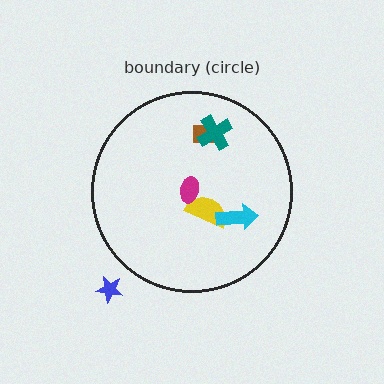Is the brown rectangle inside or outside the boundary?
Inside.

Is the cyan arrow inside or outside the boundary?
Inside.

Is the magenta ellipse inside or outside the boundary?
Inside.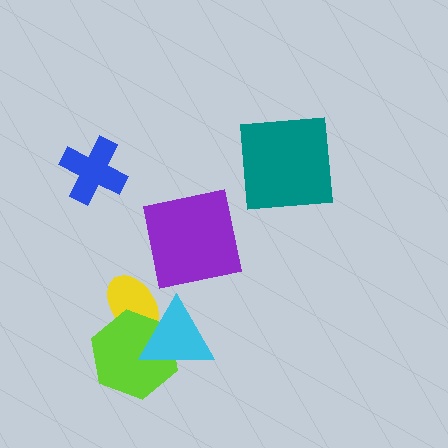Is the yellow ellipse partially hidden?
Yes, it is partially covered by another shape.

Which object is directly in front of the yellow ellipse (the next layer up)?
The lime hexagon is directly in front of the yellow ellipse.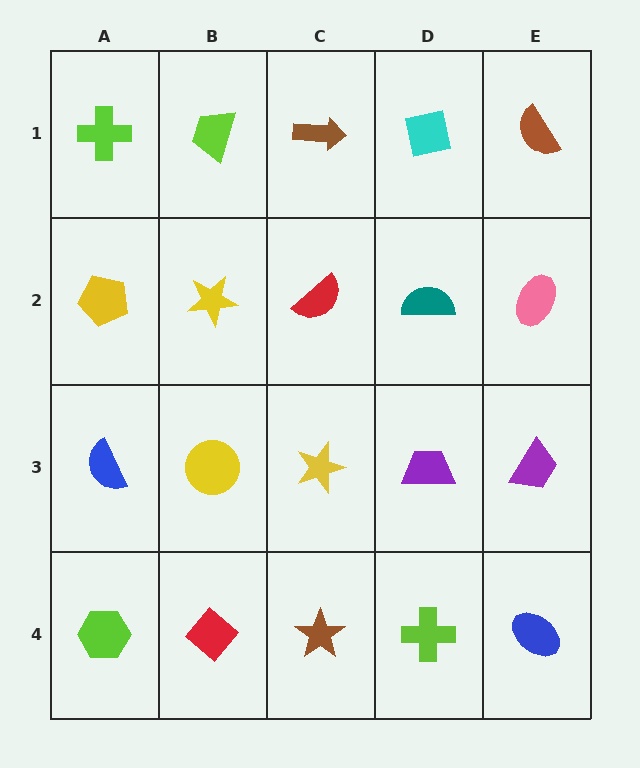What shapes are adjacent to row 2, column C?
A brown arrow (row 1, column C), a yellow star (row 3, column C), a yellow star (row 2, column B), a teal semicircle (row 2, column D).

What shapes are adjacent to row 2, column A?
A lime cross (row 1, column A), a blue semicircle (row 3, column A), a yellow star (row 2, column B).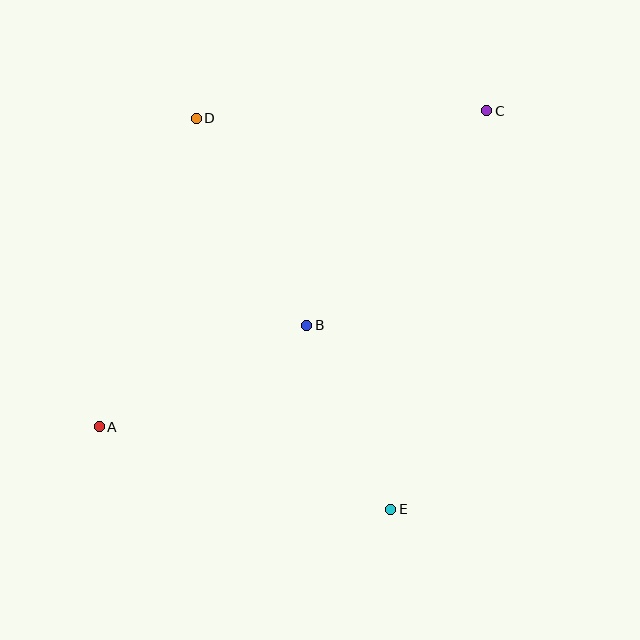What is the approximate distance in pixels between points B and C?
The distance between B and C is approximately 280 pixels.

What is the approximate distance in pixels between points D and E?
The distance between D and E is approximately 437 pixels.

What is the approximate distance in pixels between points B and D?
The distance between B and D is approximately 235 pixels.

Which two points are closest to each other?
Points B and E are closest to each other.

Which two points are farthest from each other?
Points A and C are farthest from each other.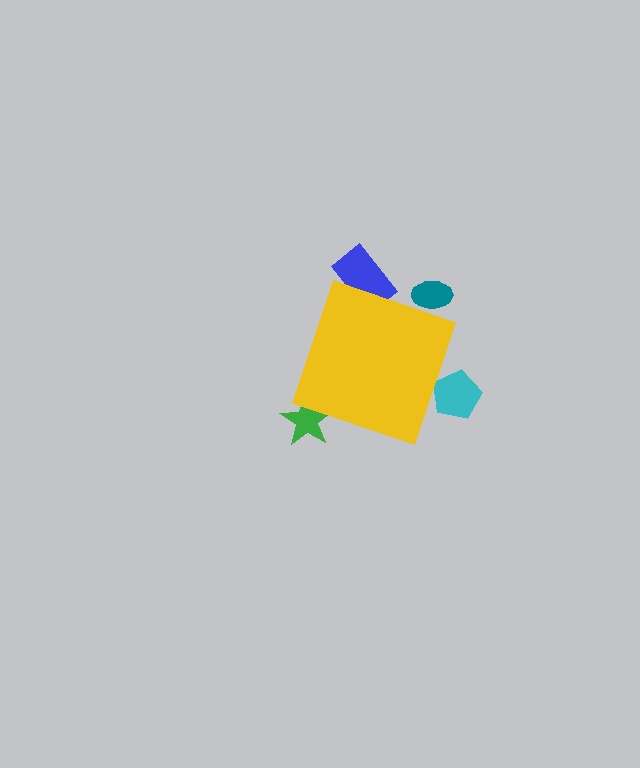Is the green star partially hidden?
Yes, the green star is partially hidden behind the yellow diamond.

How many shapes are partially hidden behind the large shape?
4 shapes are partially hidden.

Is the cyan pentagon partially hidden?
Yes, the cyan pentagon is partially hidden behind the yellow diamond.